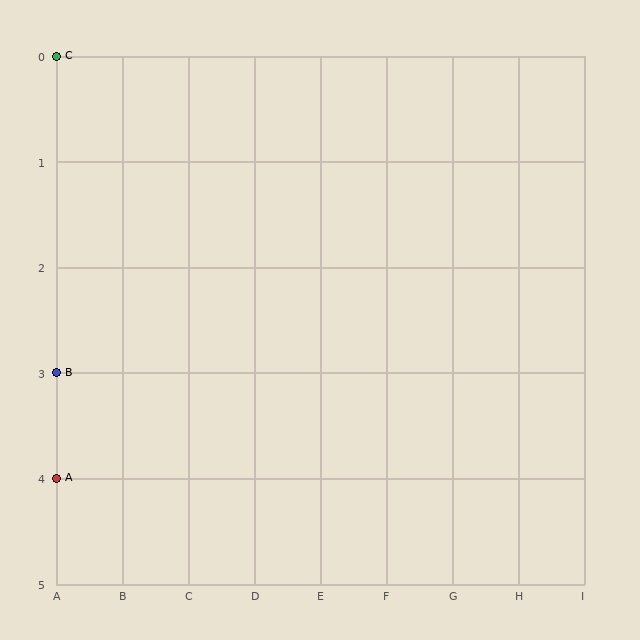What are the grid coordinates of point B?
Point B is at grid coordinates (A, 3).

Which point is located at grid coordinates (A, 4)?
Point A is at (A, 4).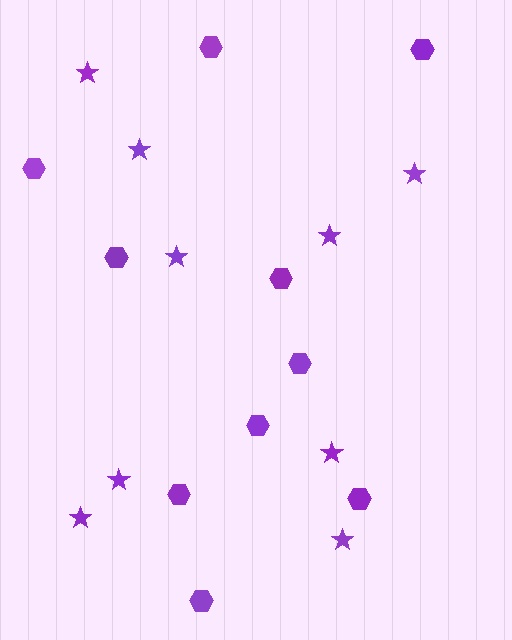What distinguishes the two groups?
There are 2 groups: one group of hexagons (10) and one group of stars (9).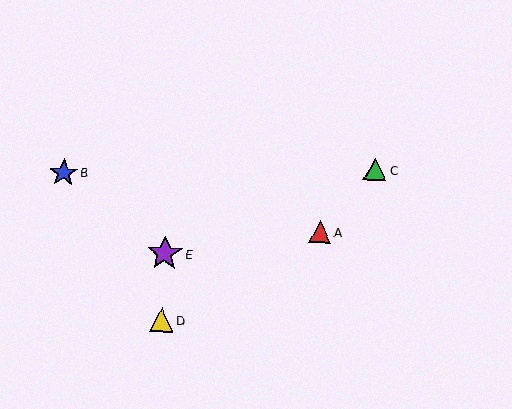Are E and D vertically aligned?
Yes, both are at x≈165.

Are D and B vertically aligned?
No, D is at x≈162 and B is at x≈63.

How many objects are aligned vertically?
2 objects (D, E) are aligned vertically.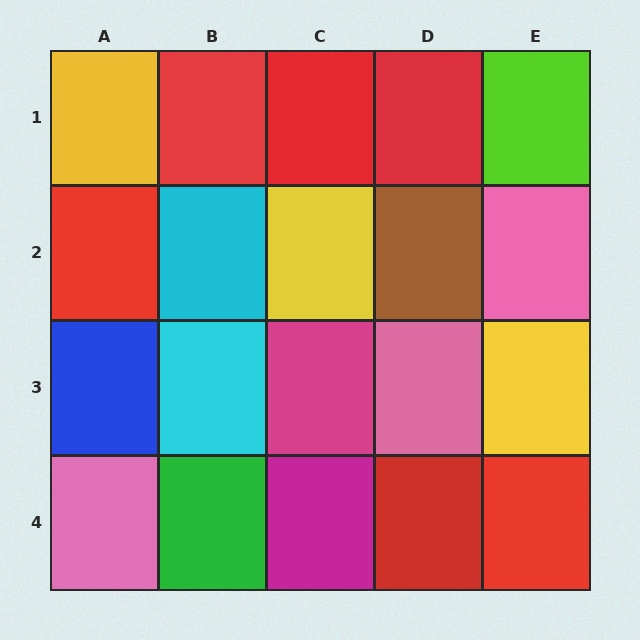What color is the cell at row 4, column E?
Red.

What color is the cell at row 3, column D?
Pink.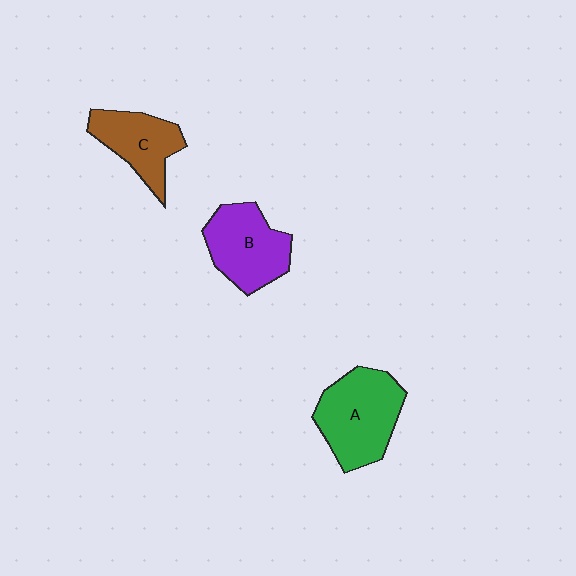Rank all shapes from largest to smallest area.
From largest to smallest: A (green), B (purple), C (brown).